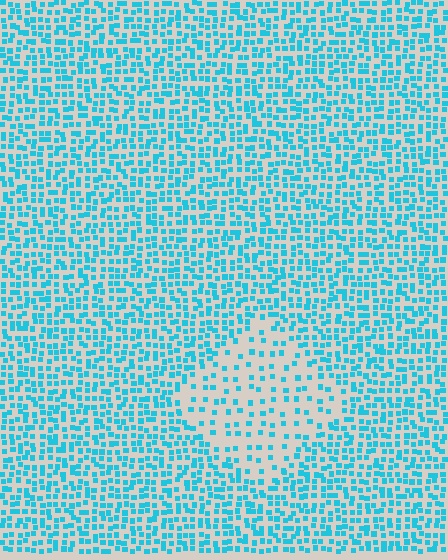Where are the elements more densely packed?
The elements are more densely packed outside the diamond boundary.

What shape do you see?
I see a diamond.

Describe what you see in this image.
The image contains small cyan elements arranged at two different densities. A diamond-shaped region is visible where the elements are less densely packed than the surrounding area.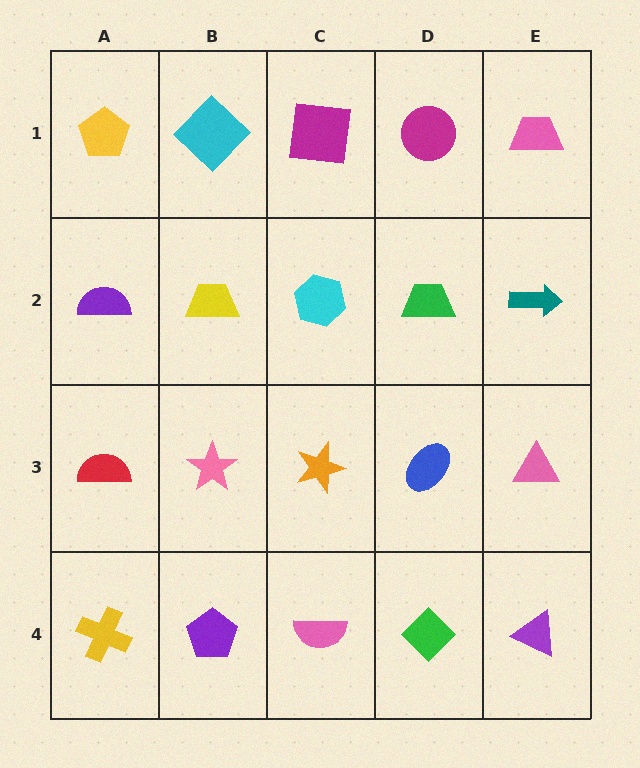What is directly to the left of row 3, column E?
A blue ellipse.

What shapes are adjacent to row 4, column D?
A blue ellipse (row 3, column D), a pink semicircle (row 4, column C), a purple triangle (row 4, column E).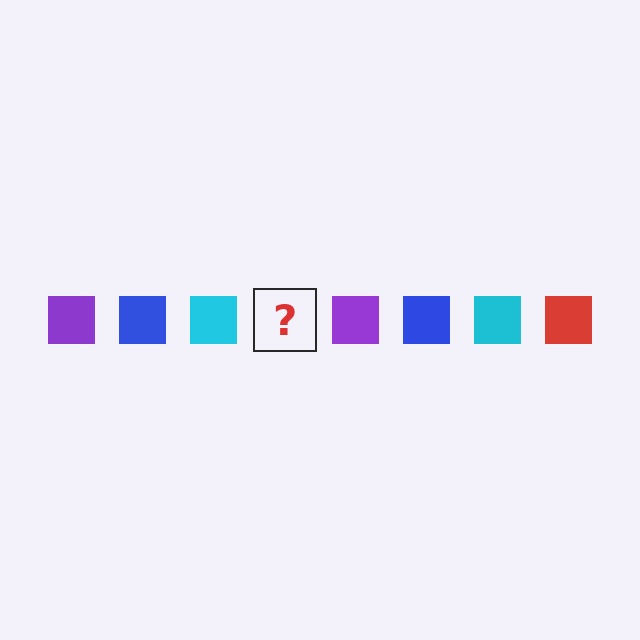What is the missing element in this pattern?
The missing element is a red square.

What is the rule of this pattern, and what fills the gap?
The rule is that the pattern cycles through purple, blue, cyan, red squares. The gap should be filled with a red square.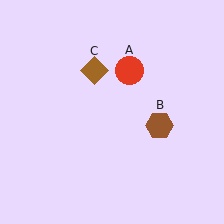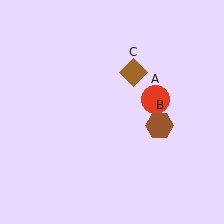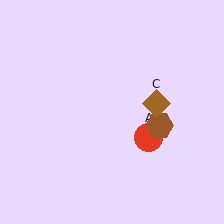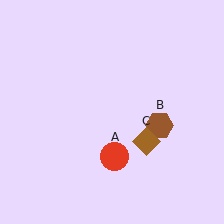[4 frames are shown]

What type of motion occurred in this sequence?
The red circle (object A), brown diamond (object C) rotated clockwise around the center of the scene.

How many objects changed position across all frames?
2 objects changed position: red circle (object A), brown diamond (object C).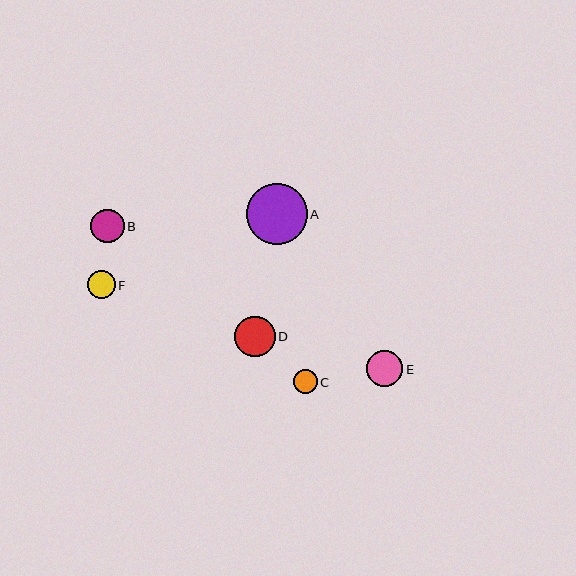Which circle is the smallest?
Circle C is the smallest with a size of approximately 24 pixels.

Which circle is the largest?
Circle A is the largest with a size of approximately 61 pixels.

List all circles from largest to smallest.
From largest to smallest: A, D, E, B, F, C.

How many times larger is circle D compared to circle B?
Circle D is approximately 1.2 times the size of circle B.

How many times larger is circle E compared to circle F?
Circle E is approximately 1.3 times the size of circle F.